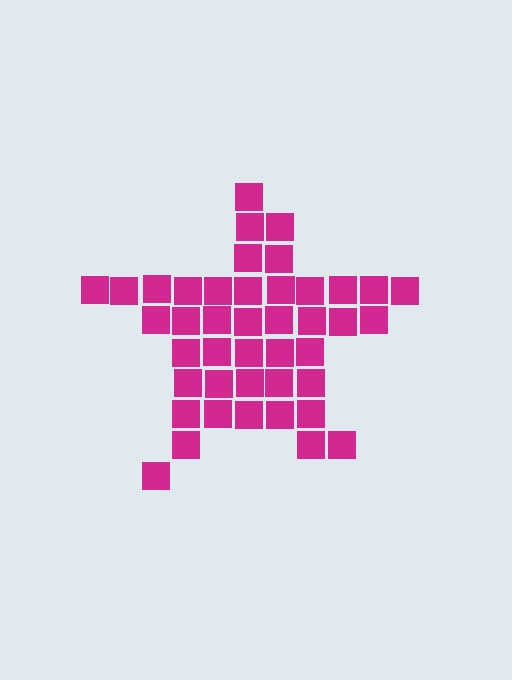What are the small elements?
The small elements are squares.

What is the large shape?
The large shape is a star.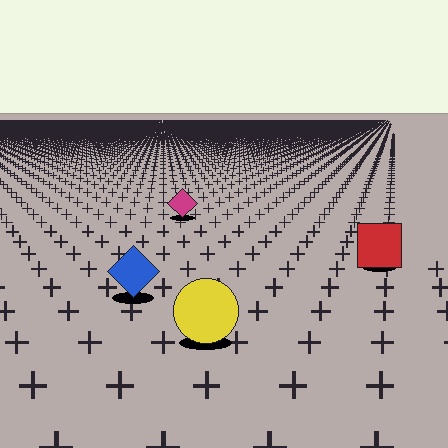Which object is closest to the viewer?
The yellow circle is closest. The texture marks near it are larger and more spread out.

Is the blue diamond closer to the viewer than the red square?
Yes. The blue diamond is closer — you can tell from the texture gradient: the ground texture is coarser near it.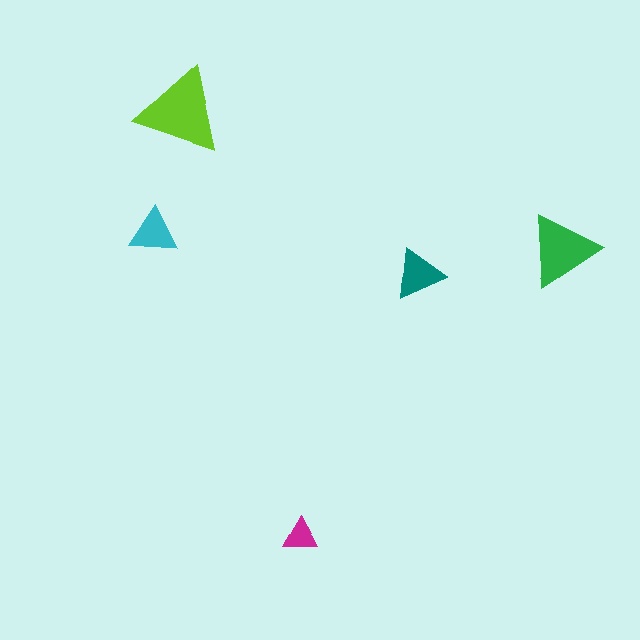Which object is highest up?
The lime triangle is topmost.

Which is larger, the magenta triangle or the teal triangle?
The teal one.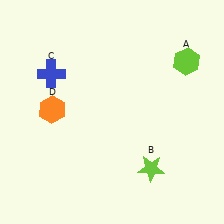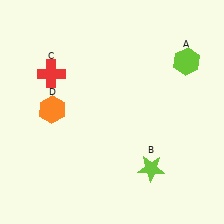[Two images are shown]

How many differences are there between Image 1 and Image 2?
There is 1 difference between the two images.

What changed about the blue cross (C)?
In Image 1, C is blue. In Image 2, it changed to red.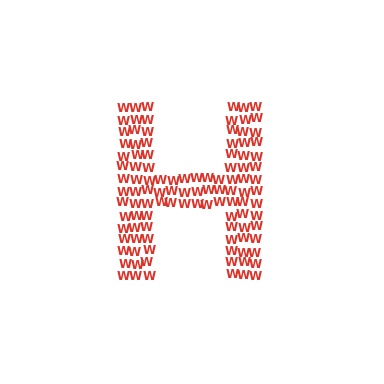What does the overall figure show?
The overall figure shows the letter H.